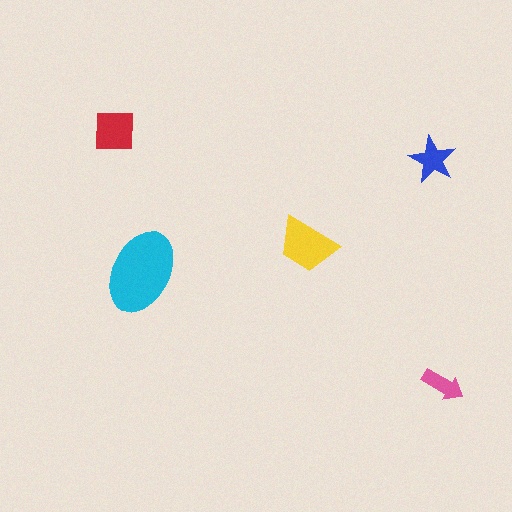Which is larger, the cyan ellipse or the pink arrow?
The cyan ellipse.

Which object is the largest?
The cyan ellipse.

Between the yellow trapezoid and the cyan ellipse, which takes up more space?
The cyan ellipse.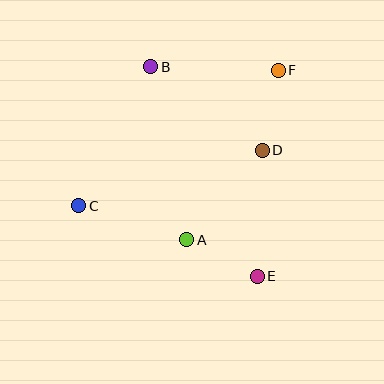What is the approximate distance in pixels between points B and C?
The distance between B and C is approximately 157 pixels.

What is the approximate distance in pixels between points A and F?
The distance between A and F is approximately 193 pixels.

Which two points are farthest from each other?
Points C and F are farthest from each other.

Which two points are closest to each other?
Points A and E are closest to each other.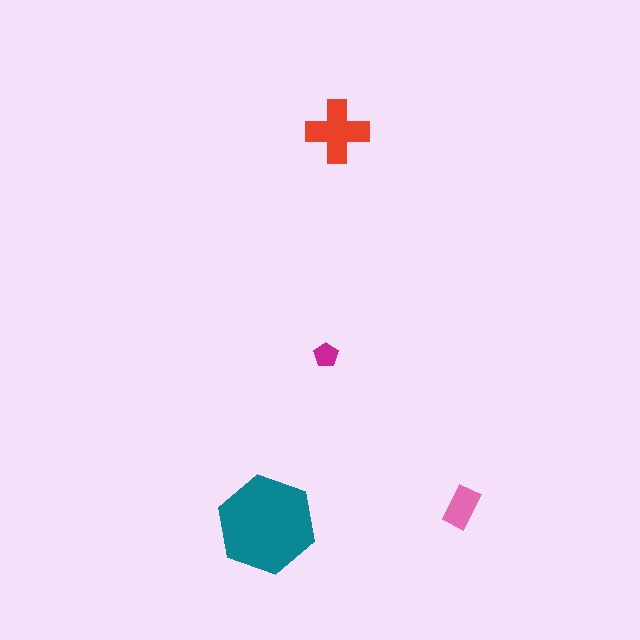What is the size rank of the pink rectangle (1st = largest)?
3rd.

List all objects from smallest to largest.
The magenta pentagon, the pink rectangle, the red cross, the teal hexagon.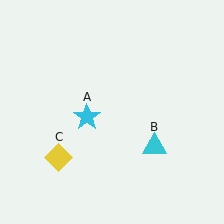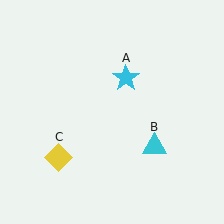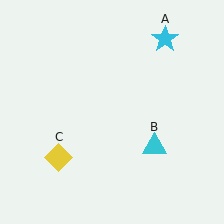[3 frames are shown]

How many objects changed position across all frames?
1 object changed position: cyan star (object A).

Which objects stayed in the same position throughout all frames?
Cyan triangle (object B) and yellow diamond (object C) remained stationary.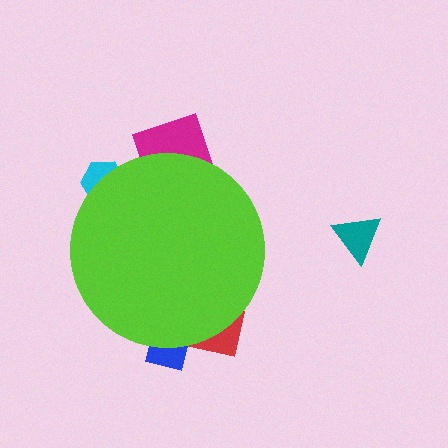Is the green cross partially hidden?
Yes, the green cross is partially hidden behind the lime circle.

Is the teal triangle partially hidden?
No, the teal triangle is fully visible.